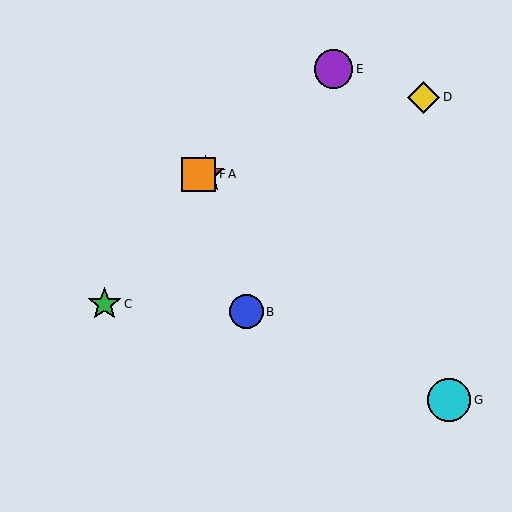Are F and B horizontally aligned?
No, F is at y≈174 and B is at y≈312.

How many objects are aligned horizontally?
2 objects (A, F) are aligned horizontally.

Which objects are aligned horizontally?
Objects A, F are aligned horizontally.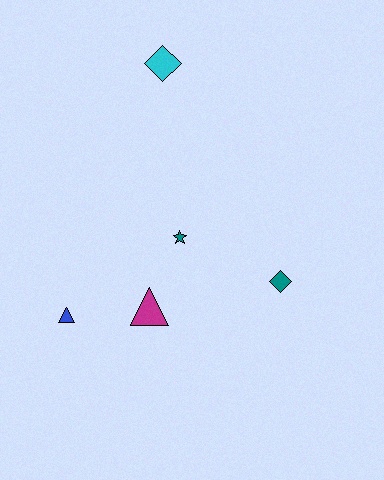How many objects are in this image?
There are 5 objects.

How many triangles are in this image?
There are 2 triangles.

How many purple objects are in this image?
There are no purple objects.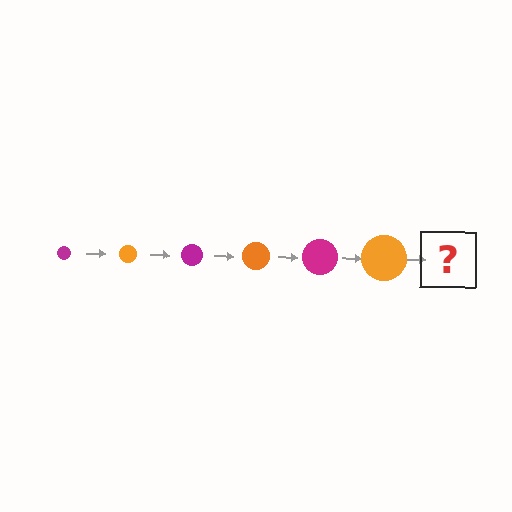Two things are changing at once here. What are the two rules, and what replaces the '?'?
The two rules are that the circle grows larger each step and the color cycles through magenta and orange. The '?' should be a magenta circle, larger than the previous one.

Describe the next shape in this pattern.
It should be a magenta circle, larger than the previous one.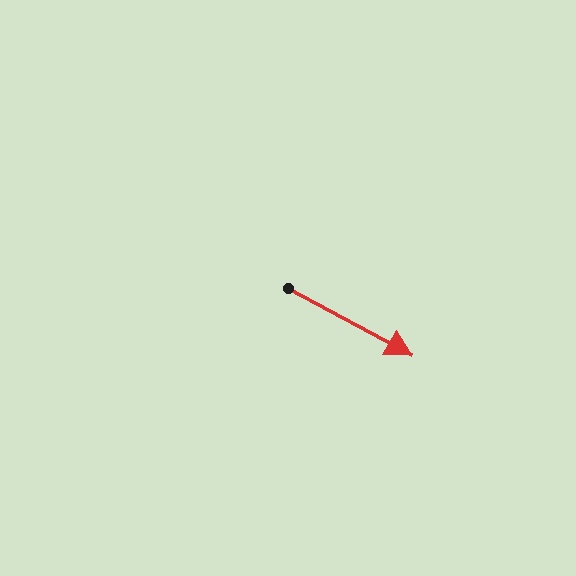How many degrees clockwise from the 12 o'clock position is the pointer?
Approximately 118 degrees.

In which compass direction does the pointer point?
Southeast.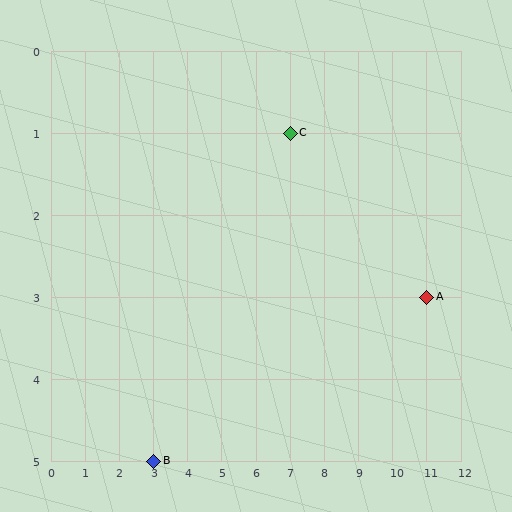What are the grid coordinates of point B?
Point B is at grid coordinates (3, 5).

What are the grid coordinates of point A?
Point A is at grid coordinates (11, 3).